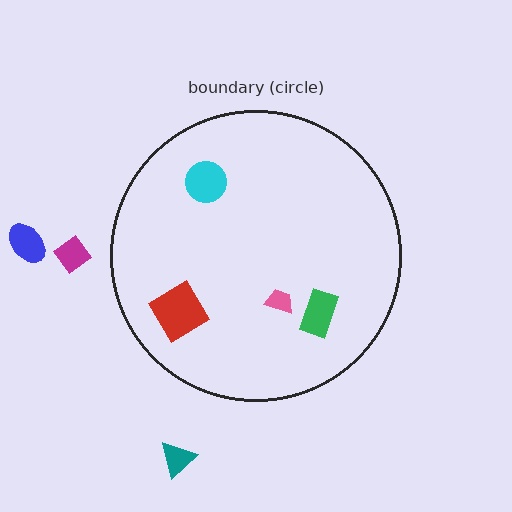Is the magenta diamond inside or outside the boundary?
Outside.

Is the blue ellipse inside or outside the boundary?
Outside.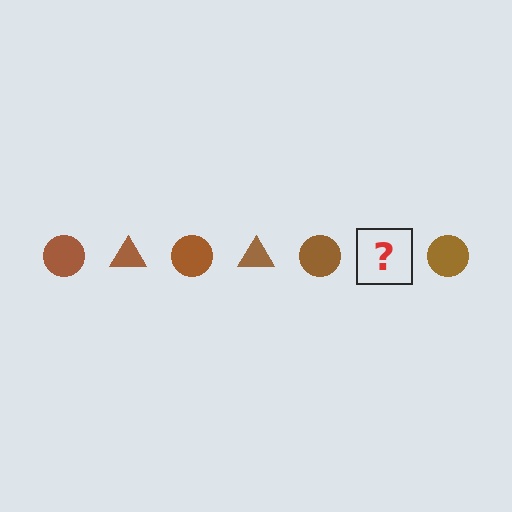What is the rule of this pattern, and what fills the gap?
The rule is that the pattern cycles through circle, triangle shapes in brown. The gap should be filled with a brown triangle.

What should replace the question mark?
The question mark should be replaced with a brown triangle.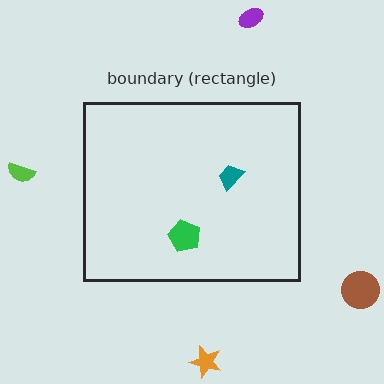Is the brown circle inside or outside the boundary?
Outside.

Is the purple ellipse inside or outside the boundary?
Outside.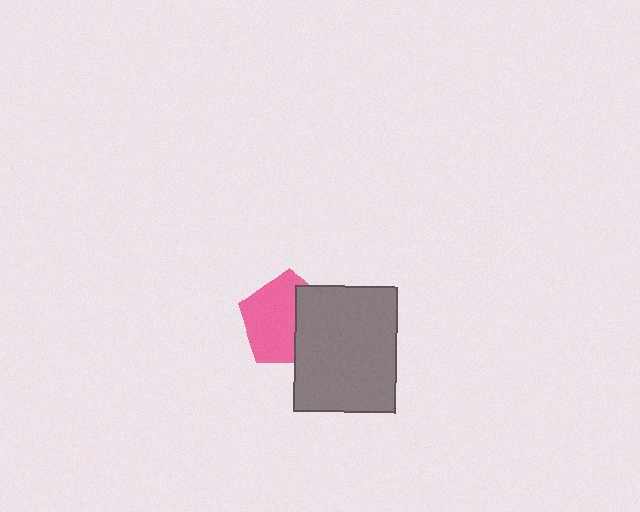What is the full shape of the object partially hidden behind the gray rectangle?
The partially hidden object is a pink pentagon.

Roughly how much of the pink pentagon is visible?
About half of it is visible (roughly 61%).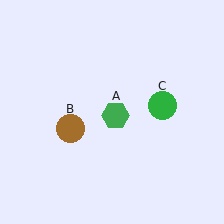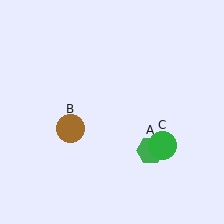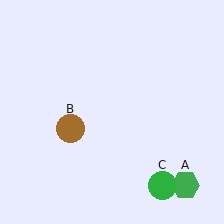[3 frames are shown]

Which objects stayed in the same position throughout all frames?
Brown circle (object B) remained stationary.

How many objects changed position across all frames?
2 objects changed position: green hexagon (object A), green circle (object C).